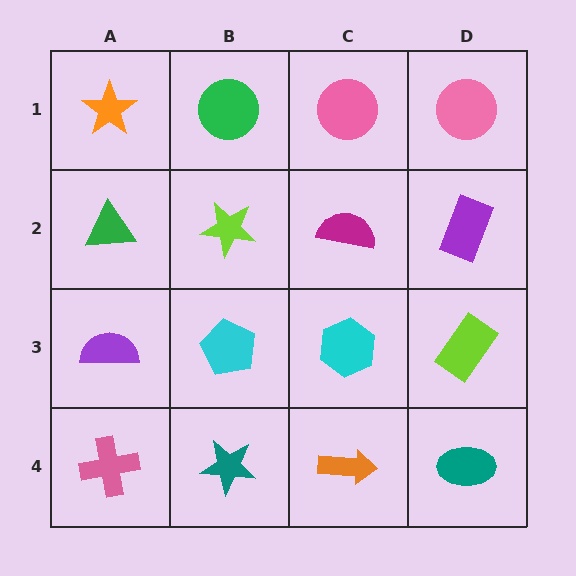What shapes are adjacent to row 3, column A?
A green triangle (row 2, column A), a pink cross (row 4, column A), a cyan pentagon (row 3, column B).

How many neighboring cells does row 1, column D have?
2.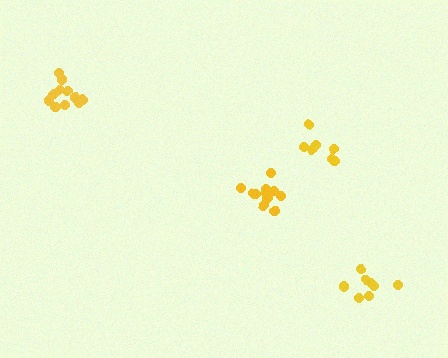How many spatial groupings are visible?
There are 4 spatial groupings.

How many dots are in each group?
Group 1: 13 dots, Group 2: 7 dots, Group 3: 12 dots, Group 4: 8 dots (40 total).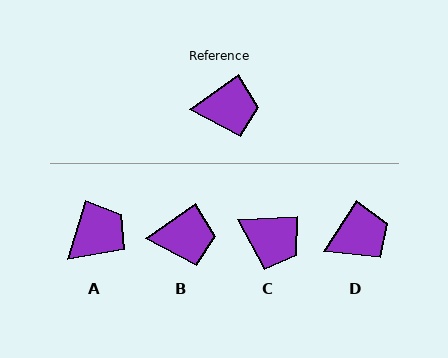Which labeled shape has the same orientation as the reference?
B.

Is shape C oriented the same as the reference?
No, it is off by about 33 degrees.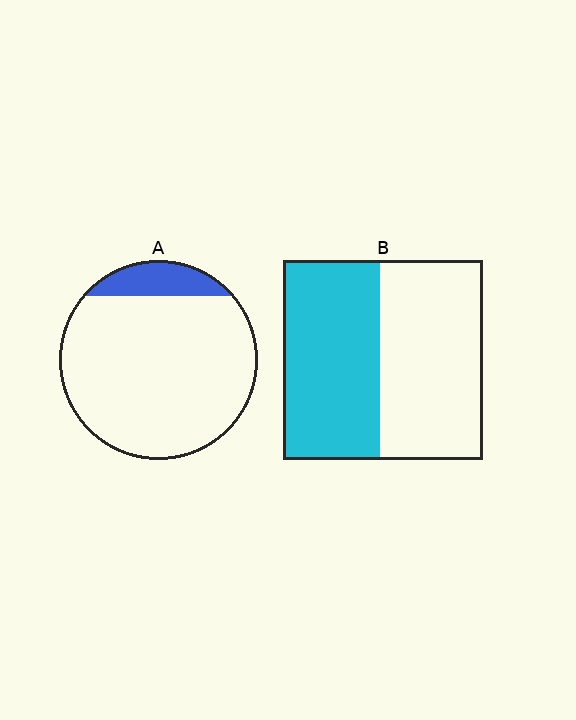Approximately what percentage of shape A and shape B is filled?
A is approximately 10% and B is approximately 50%.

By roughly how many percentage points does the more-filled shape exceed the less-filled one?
By roughly 35 percentage points (B over A).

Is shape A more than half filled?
No.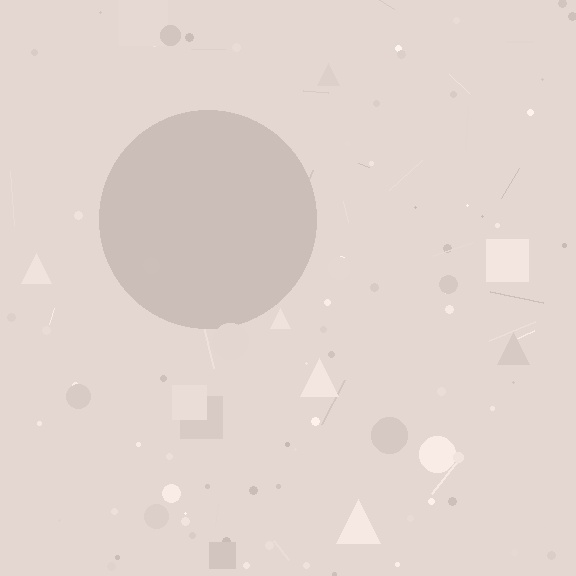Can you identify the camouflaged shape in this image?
The camouflaged shape is a circle.